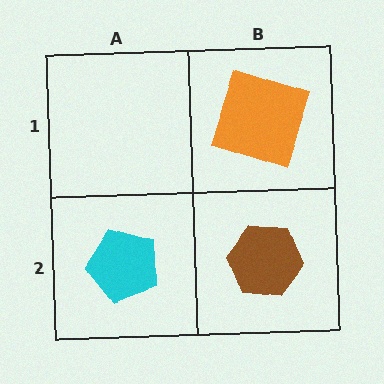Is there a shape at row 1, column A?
No, that cell is empty.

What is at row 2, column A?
A cyan pentagon.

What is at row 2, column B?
A brown hexagon.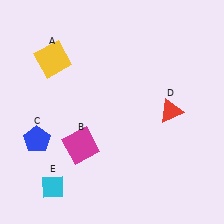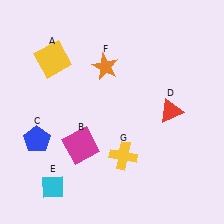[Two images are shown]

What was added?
An orange star (F), a yellow cross (G) were added in Image 2.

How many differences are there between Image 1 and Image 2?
There are 2 differences between the two images.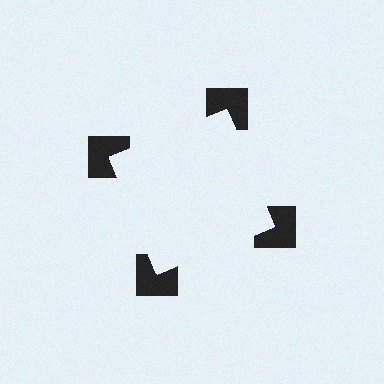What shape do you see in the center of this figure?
An illusory square — its edges are inferred from the aligned wedge cuts in the notched squares, not physically drawn.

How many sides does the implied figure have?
4 sides.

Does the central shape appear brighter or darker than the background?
It typically appears slightly brighter than the background, even though no actual brightness change is drawn.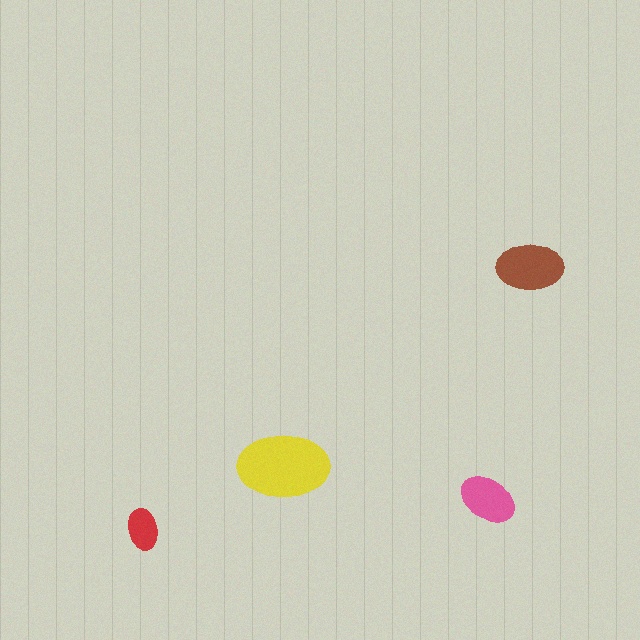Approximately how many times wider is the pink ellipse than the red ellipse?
About 1.5 times wider.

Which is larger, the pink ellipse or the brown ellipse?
The brown one.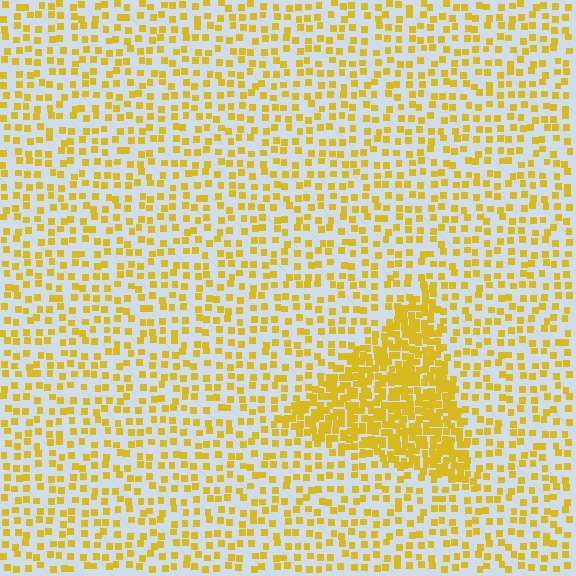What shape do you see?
I see a triangle.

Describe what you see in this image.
The image contains small yellow elements arranged at two different densities. A triangle-shaped region is visible where the elements are more densely packed than the surrounding area.